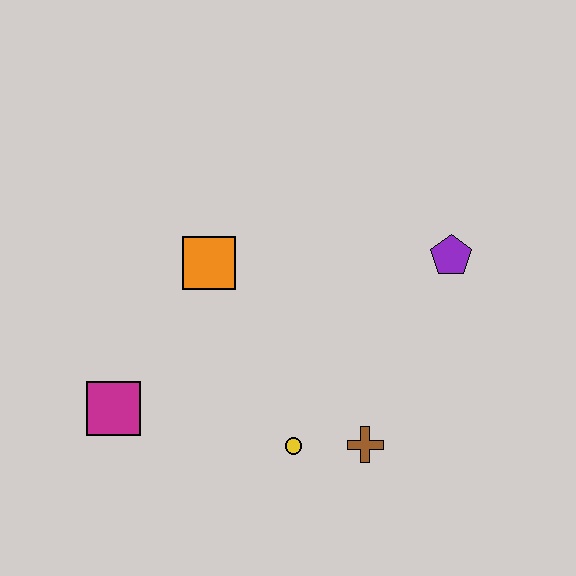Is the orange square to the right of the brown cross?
No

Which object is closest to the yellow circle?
The brown cross is closest to the yellow circle.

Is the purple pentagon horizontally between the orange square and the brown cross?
No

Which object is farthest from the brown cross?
The magenta square is farthest from the brown cross.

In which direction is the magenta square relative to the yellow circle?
The magenta square is to the left of the yellow circle.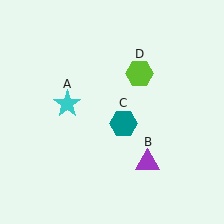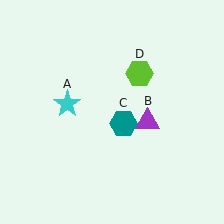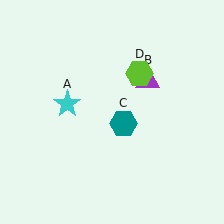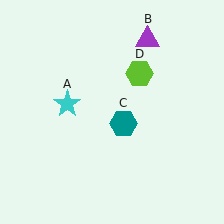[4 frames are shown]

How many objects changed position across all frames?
1 object changed position: purple triangle (object B).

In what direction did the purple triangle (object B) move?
The purple triangle (object B) moved up.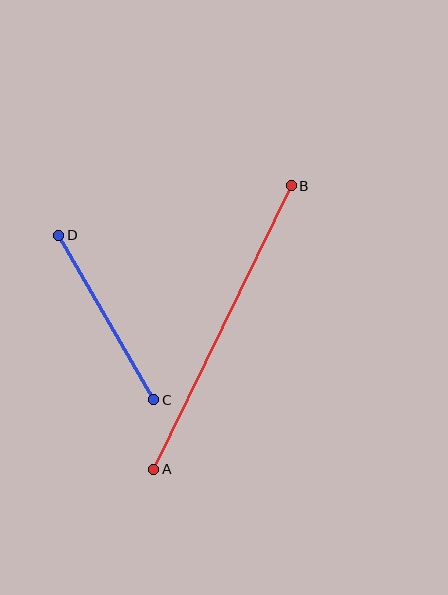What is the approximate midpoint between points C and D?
The midpoint is at approximately (106, 317) pixels.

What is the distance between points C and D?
The distance is approximately 190 pixels.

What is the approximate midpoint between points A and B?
The midpoint is at approximately (222, 327) pixels.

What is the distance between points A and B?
The distance is approximately 315 pixels.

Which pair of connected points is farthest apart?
Points A and B are farthest apart.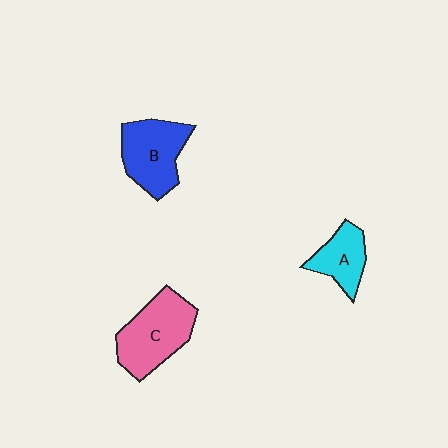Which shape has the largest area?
Shape C (pink).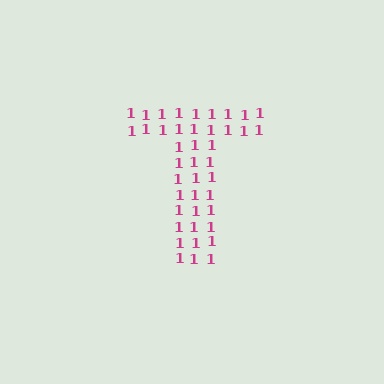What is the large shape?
The large shape is the letter T.